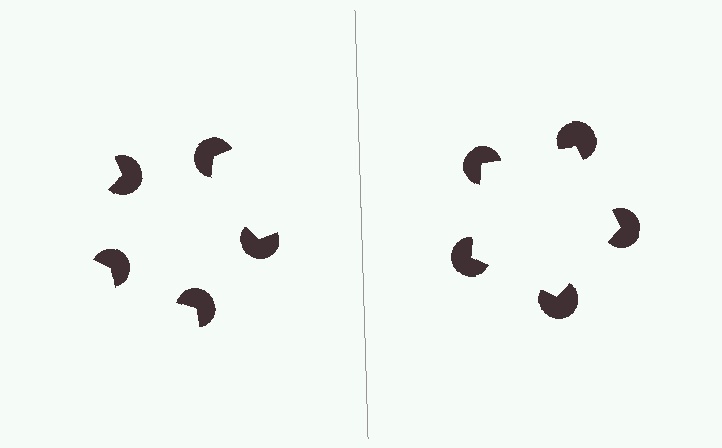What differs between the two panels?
The pac-man discs are positioned identically on both sides; only the wedge orientations differ. On the right they align to a pentagon; on the left they are misaligned.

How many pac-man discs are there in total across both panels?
10 — 5 on each side.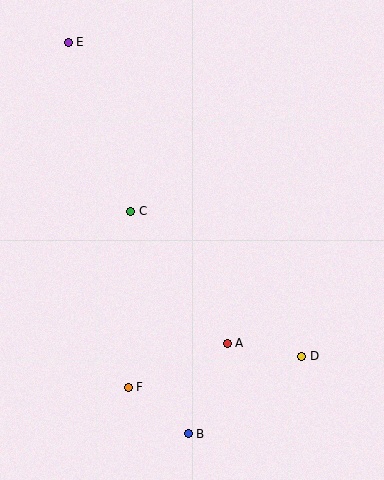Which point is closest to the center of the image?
Point C at (131, 211) is closest to the center.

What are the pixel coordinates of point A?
Point A is at (227, 343).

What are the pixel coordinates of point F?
Point F is at (128, 387).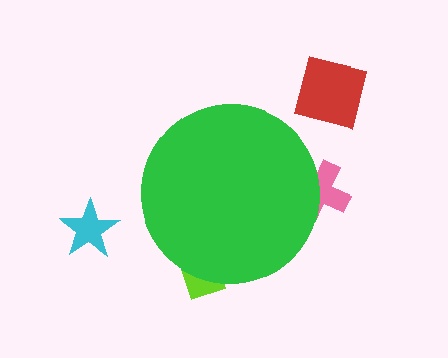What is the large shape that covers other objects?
A green circle.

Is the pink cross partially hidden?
Yes, the pink cross is partially hidden behind the green circle.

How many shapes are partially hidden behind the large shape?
2 shapes are partially hidden.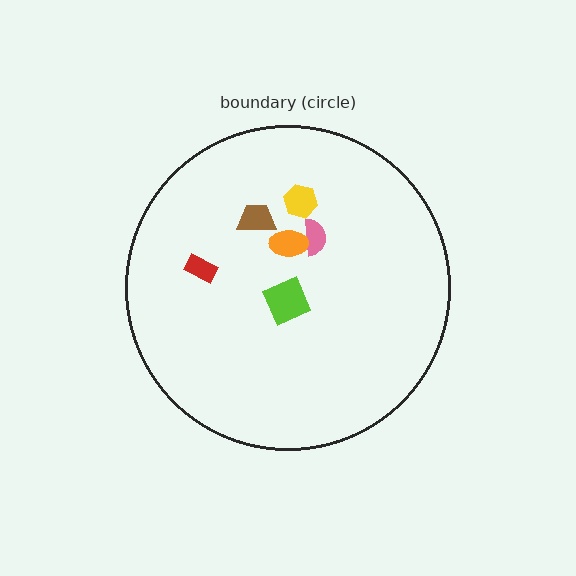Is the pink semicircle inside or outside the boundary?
Inside.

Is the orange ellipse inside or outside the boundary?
Inside.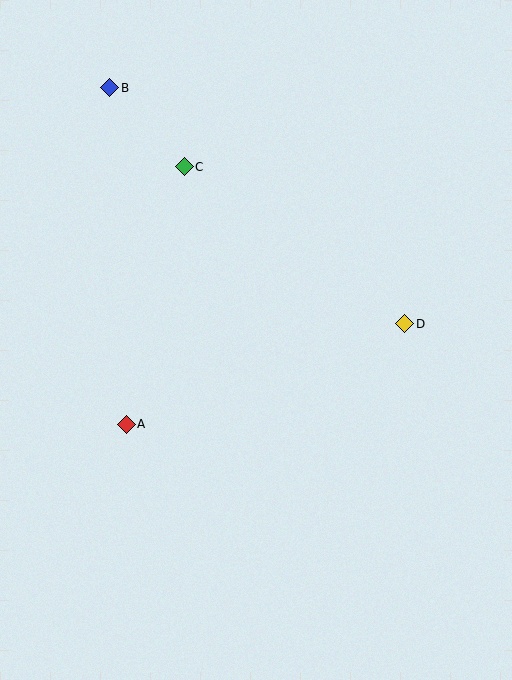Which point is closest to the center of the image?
Point D at (405, 324) is closest to the center.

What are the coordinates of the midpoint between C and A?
The midpoint between C and A is at (155, 296).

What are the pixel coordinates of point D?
Point D is at (405, 324).